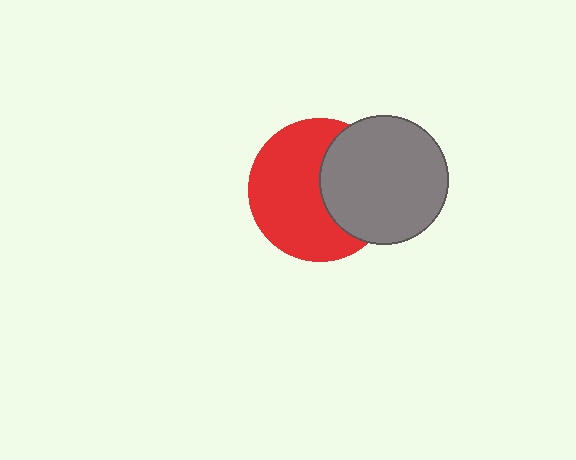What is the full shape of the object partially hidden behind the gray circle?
The partially hidden object is a red circle.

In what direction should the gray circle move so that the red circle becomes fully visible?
The gray circle should move right. That is the shortest direction to clear the overlap and leave the red circle fully visible.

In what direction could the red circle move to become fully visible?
The red circle could move left. That would shift it out from behind the gray circle entirely.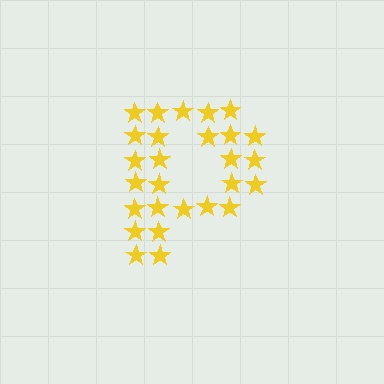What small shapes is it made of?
It is made of small stars.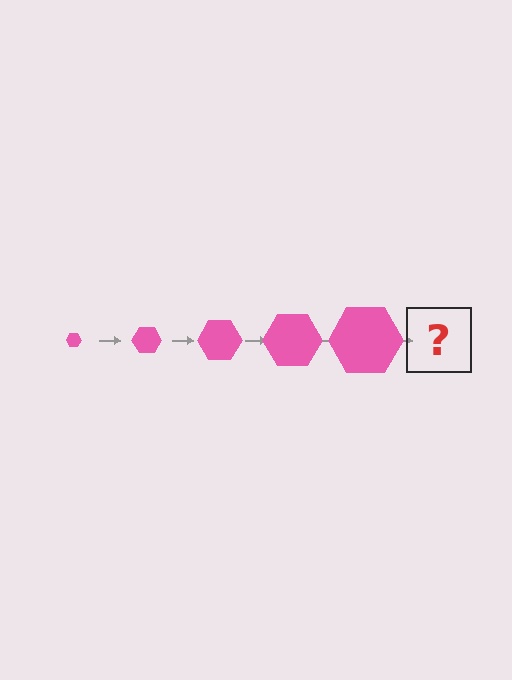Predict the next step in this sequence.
The next step is a pink hexagon, larger than the previous one.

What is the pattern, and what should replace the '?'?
The pattern is that the hexagon gets progressively larger each step. The '?' should be a pink hexagon, larger than the previous one.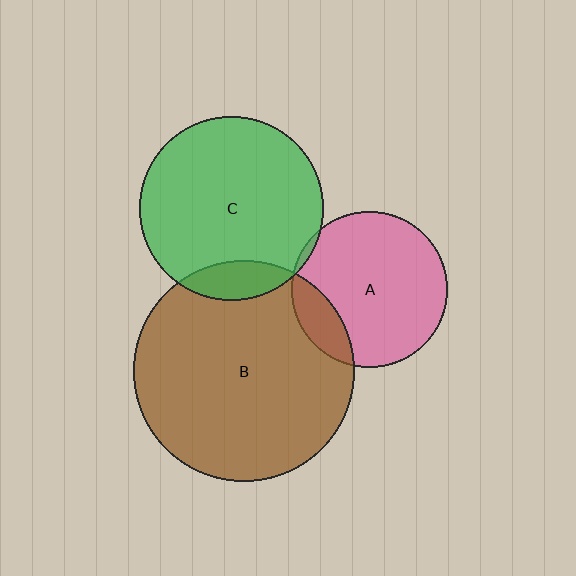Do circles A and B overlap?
Yes.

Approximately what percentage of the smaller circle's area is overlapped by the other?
Approximately 15%.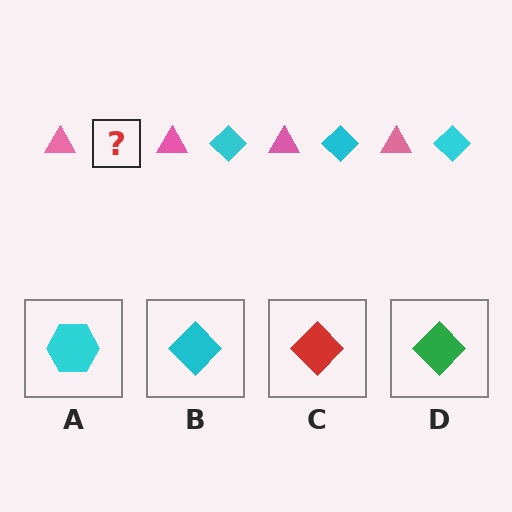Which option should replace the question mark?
Option B.